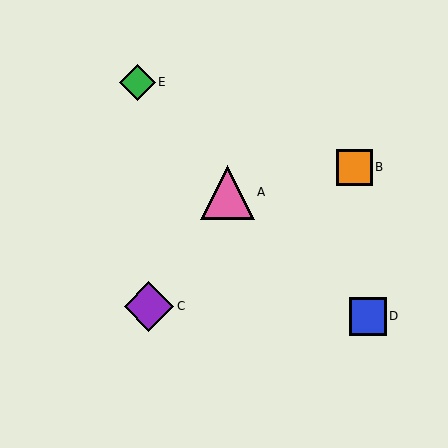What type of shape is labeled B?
Shape B is an orange square.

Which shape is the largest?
The pink triangle (labeled A) is the largest.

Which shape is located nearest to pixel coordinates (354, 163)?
The orange square (labeled B) at (355, 167) is nearest to that location.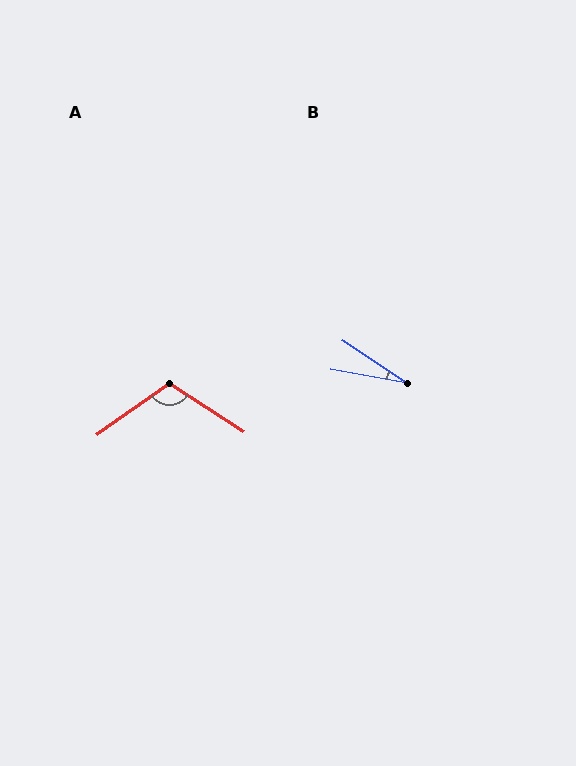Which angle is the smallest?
B, at approximately 24 degrees.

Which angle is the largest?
A, at approximately 112 degrees.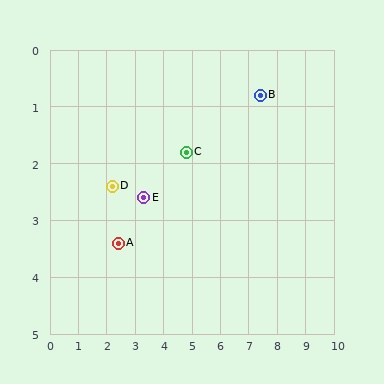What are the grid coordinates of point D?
Point D is at approximately (2.2, 2.4).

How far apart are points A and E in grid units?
Points A and E are about 1.2 grid units apart.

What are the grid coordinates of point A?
Point A is at approximately (2.4, 3.4).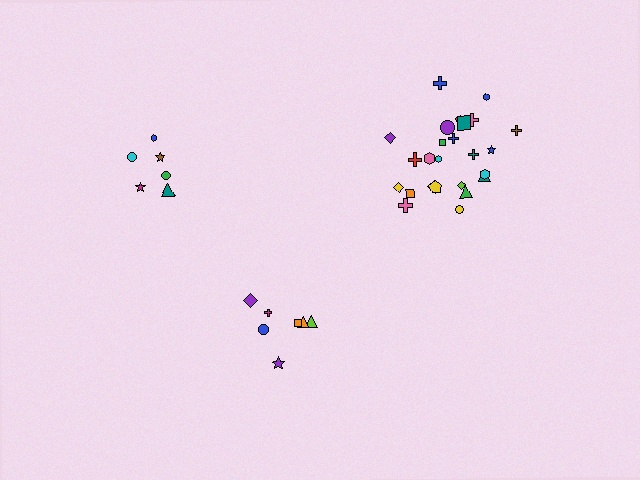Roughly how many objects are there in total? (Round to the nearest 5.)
Roughly 40 objects in total.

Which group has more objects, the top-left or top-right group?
The top-right group.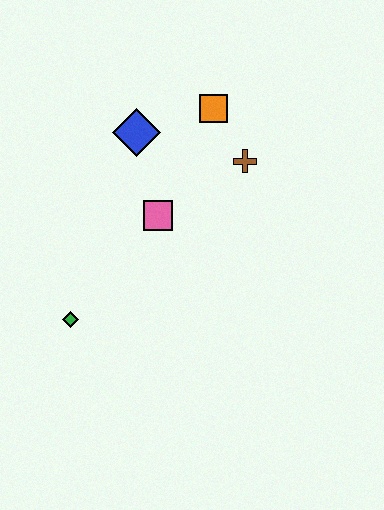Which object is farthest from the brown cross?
The green diamond is farthest from the brown cross.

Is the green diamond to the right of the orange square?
No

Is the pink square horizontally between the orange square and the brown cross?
No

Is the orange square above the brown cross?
Yes